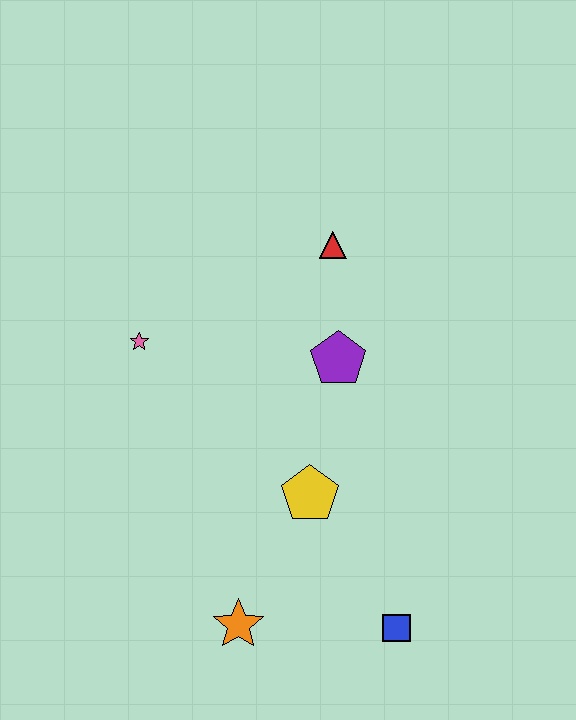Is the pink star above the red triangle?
No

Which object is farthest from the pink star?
The blue square is farthest from the pink star.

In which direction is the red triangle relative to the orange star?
The red triangle is above the orange star.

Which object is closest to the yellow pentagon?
The purple pentagon is closest to the yellow pentagon.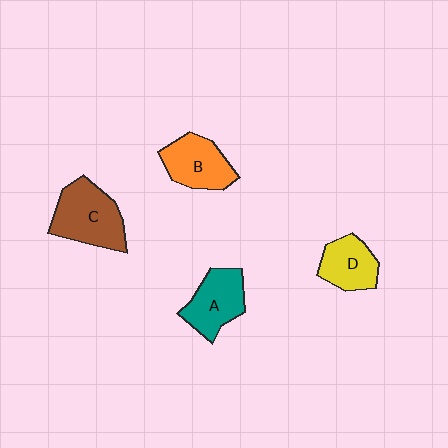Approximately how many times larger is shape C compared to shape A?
Approximately 1.2 times.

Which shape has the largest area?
Shape C (brown).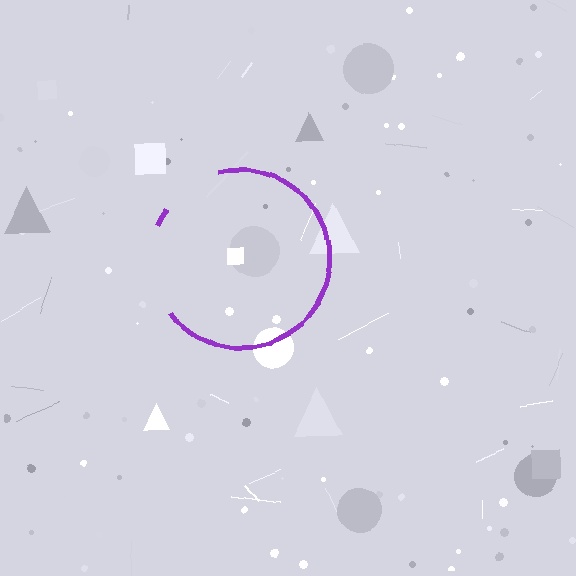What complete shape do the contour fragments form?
The contour fragments form a circle.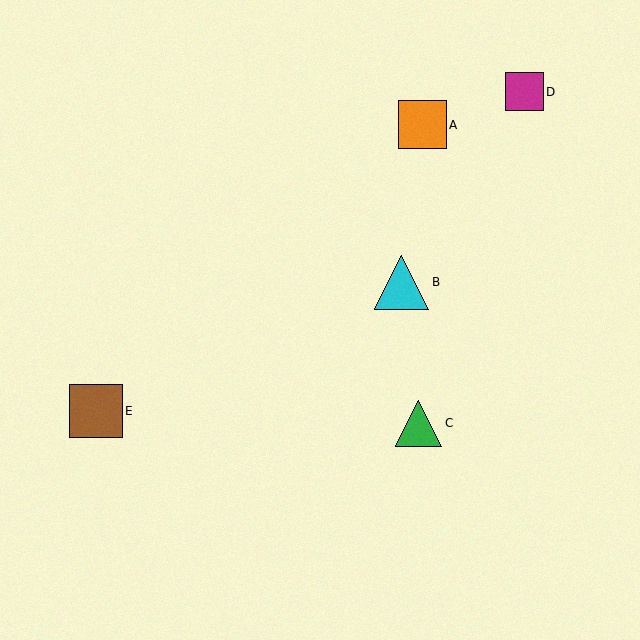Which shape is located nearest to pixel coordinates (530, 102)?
The magenta square (labeled D) at (524, 92) is nearest to that location.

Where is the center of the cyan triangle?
The center of the cyan triangle is at (402, 282).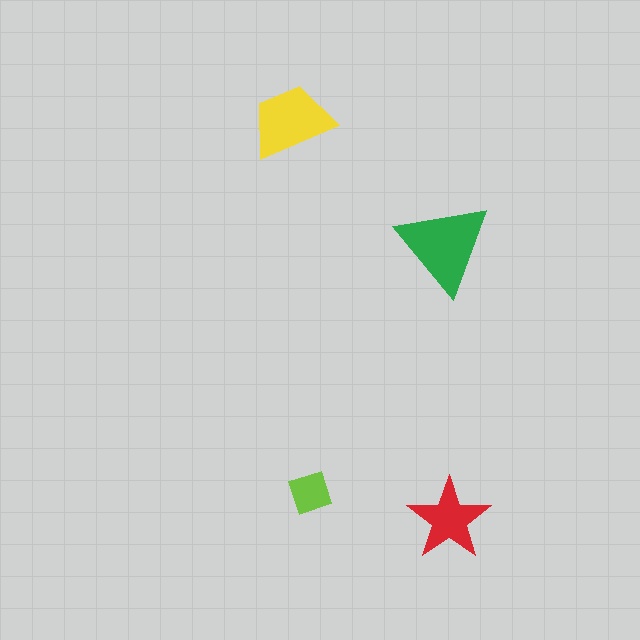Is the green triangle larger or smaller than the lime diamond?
Larger.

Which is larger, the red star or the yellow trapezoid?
The yellow trapezoid.